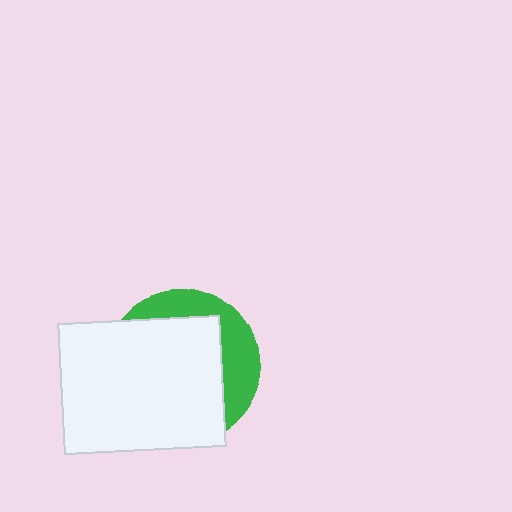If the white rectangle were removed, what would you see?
You would see the complete green circle.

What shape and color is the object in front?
The object in front is a white rectangle.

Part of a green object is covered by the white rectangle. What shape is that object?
It is a circle.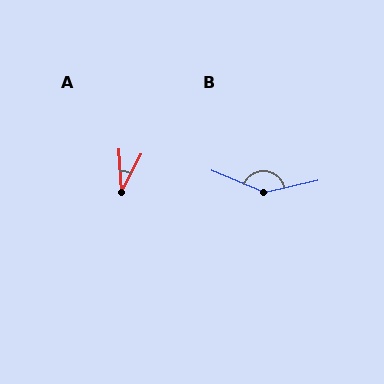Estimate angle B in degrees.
Approximately 145 degrees.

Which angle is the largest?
B, at approximately 145 degrees.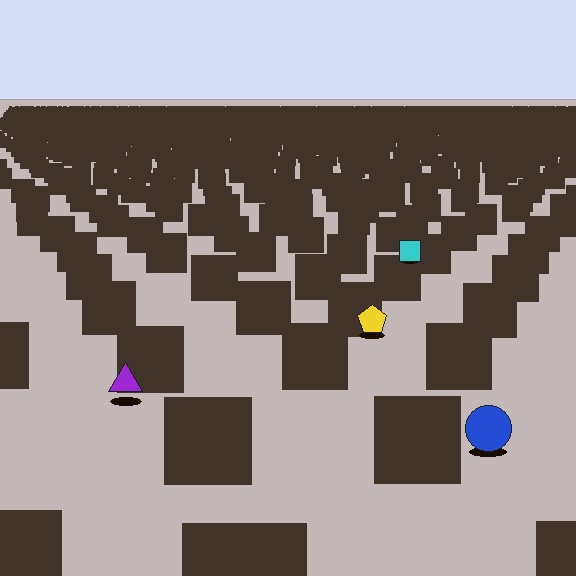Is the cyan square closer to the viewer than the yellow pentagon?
No. The yellow pentagon is closer — you can tell from the texture gradient: the ground texture is coarser near it.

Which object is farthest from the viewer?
The cyan square is farthest from the viewer. It appears smaller and the ground texture around it is denser.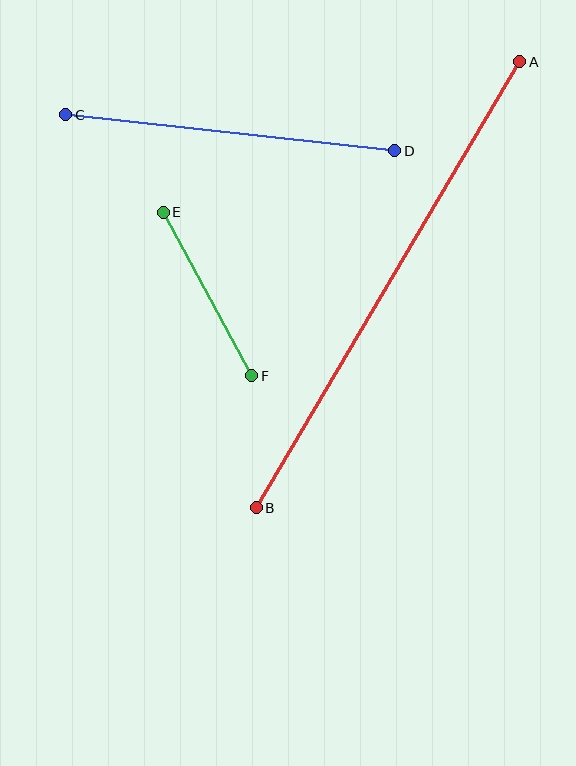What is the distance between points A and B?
The distance is approximately 518 pixels.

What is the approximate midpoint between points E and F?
The midpoint is at approximately (208, 294) pixels.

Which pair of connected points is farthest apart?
Points A and B are farthest apart.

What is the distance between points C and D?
The distance is approximately 331 pixels.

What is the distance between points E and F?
The distance is approximately 186 pixels.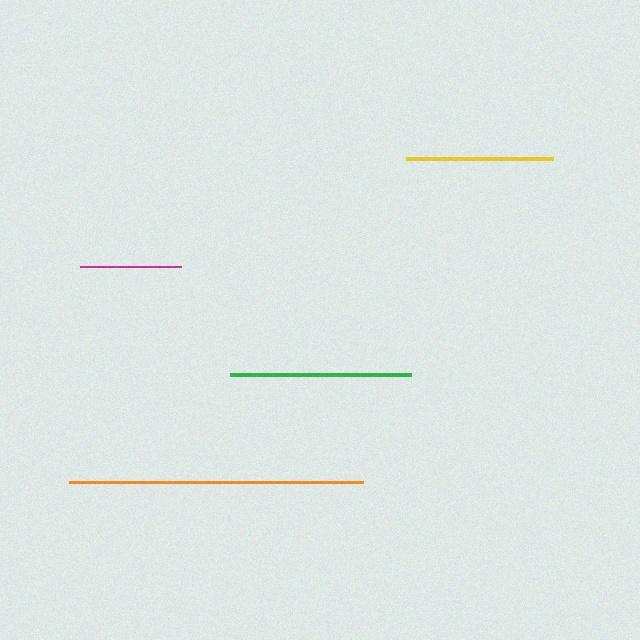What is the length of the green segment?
The green segment is approximately 181 pixels long.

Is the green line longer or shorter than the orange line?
The orange line is longer than the green line.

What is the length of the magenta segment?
The magenta segment is approximately 101 pixels long.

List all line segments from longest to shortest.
From longest to shortest: orange, green, yellow, magenta.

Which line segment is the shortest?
The magenta line is the shortest at approximately 101 pixels.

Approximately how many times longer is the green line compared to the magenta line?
The green line is approximately 1.8 times the length of the magenta line.